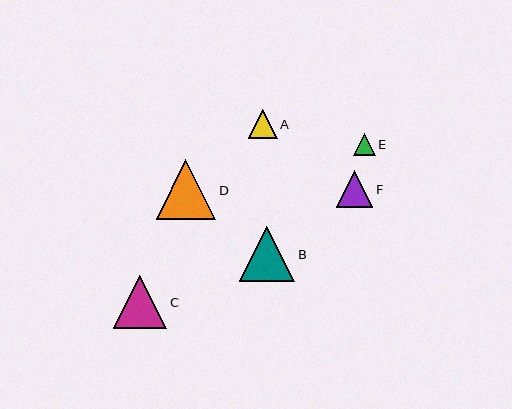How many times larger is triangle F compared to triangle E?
Triangle F is approximately 1.7 times the size of triangle E.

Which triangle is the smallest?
Triangle E is the smallest with a size of approximately 22 pixels.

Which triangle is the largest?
Triangle D is the largest with a size of approximately 60 pixels.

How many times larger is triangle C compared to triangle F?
Triangle C is approximately 1.5 times the size of triangle F.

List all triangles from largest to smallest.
From largest to smallest: D, B, C, F, A, E.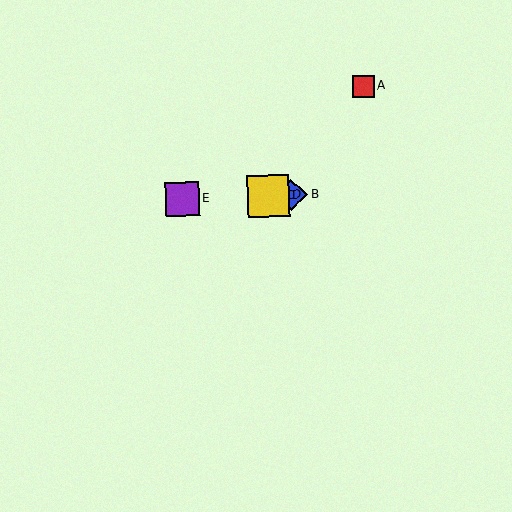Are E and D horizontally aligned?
Yes, both are at y≈199.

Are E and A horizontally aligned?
No, E is at y≈199 and A is at y≈86.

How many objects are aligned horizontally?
4 objects (B, C, D, E) are aligned horizontally.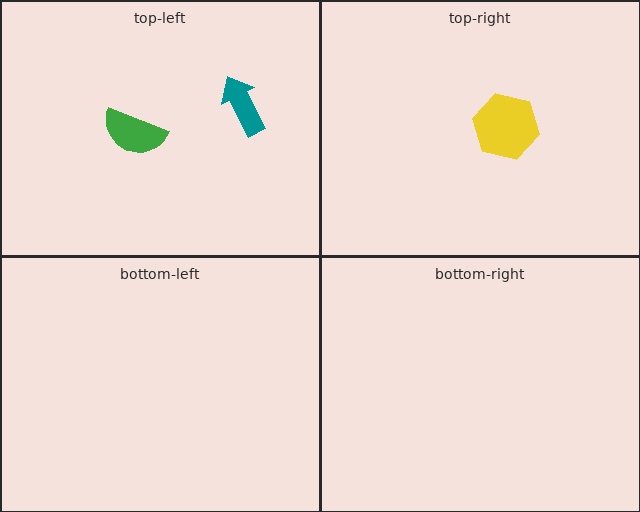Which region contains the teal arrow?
The top-left region.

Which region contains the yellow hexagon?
The top-right region.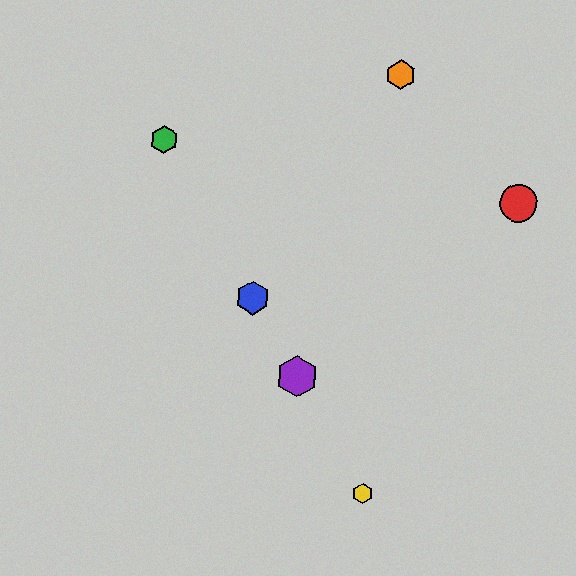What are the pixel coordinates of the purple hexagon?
The purple hexagon is at (297, 376).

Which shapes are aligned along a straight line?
The blue hexagon, the green hexagon, the yellow hexagon, the purple hexagon are aligned along a straight line.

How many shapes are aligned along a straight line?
4 shapes (the blue hexagon, the green hexagon, the yellow hexagon, the purple hexagon) are aligned along a straight line.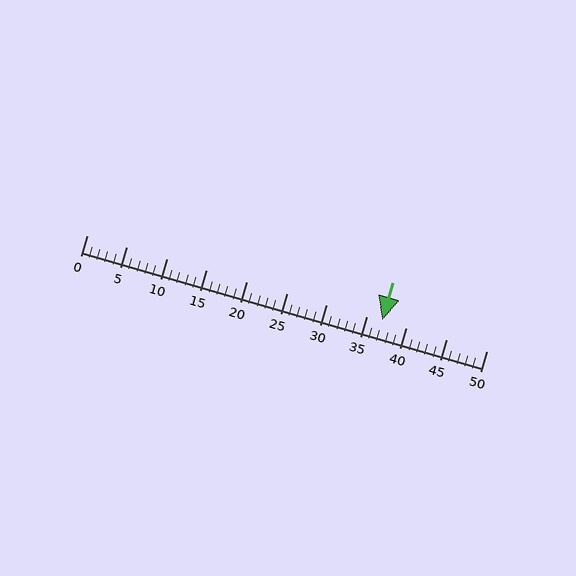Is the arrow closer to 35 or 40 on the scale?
The arrow is closer to 35.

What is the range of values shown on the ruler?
The ruler shows values from 0 to 50.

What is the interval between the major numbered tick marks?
The major tick marks are spaced 5 units apart.